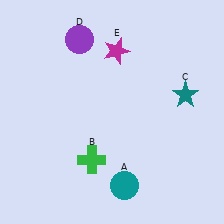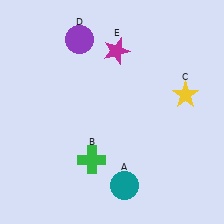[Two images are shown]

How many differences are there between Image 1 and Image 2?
There is 1 difference between the two images.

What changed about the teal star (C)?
In Image 1, C is teal. In Image 2, it changed to yellow.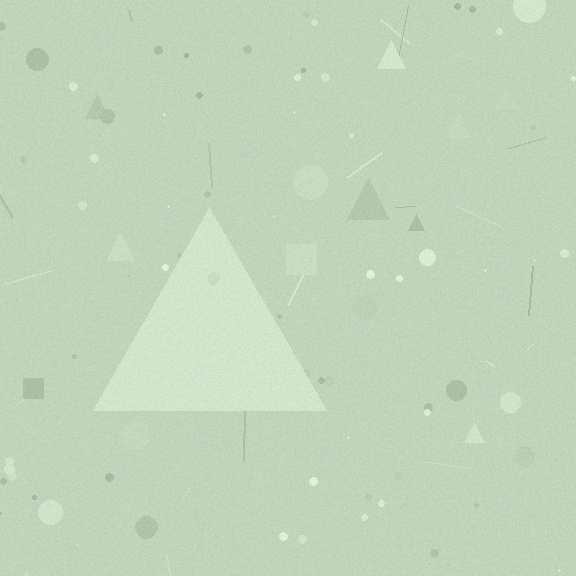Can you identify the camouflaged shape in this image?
The camouflaged shape is a triangle.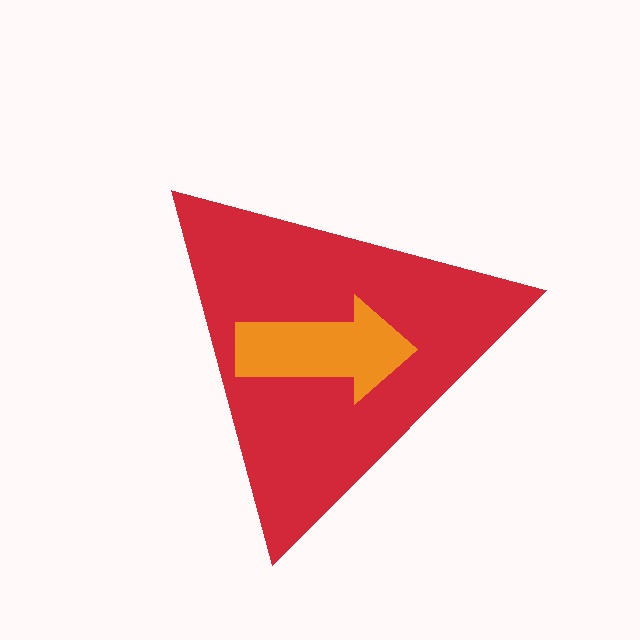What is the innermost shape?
The orange arrow.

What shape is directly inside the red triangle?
The orange arrow.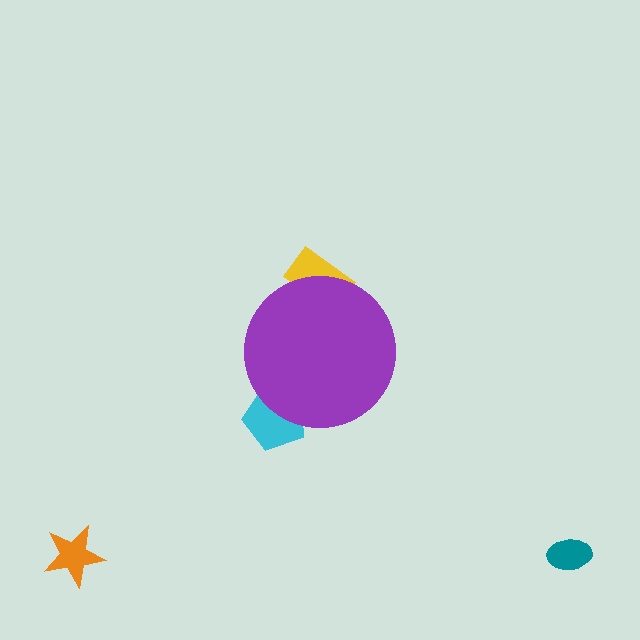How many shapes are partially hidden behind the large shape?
2 shapes are partially hidden.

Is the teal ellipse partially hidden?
No, the teal ellipse is fully visible.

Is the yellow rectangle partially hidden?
Yes, the yellow rectangle is partially hidden behind the purple circle.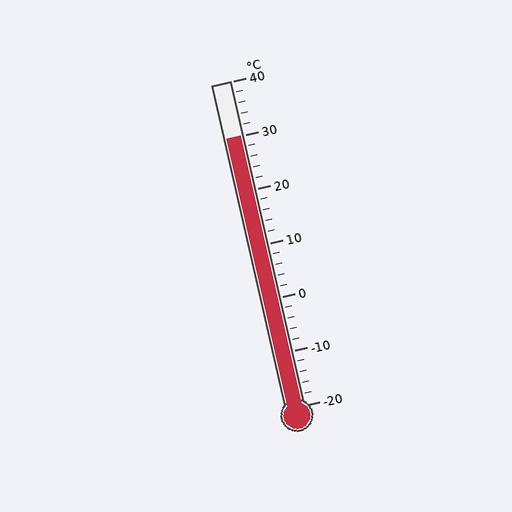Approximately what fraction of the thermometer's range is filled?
The thermometer is filled to approximately 85% of its range.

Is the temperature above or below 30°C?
The temperature is at 30°C.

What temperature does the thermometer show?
The thermometer shows approximately 30°C.